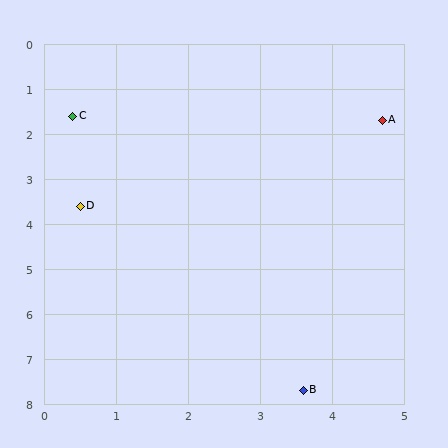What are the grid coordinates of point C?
Point C is at approximately (0.4, 1.6).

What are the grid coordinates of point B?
Point B is at approximately (3.6, 7.7).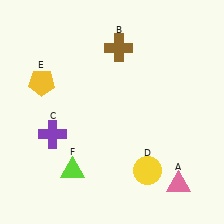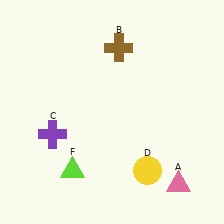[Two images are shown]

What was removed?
The yellow pentagon (E) was removed in Image 2.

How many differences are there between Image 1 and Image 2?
There is 1 difference between the two images.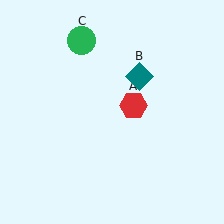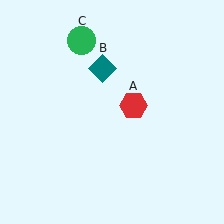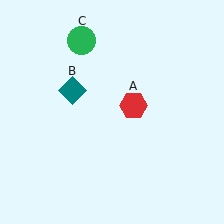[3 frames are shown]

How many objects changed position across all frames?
1 object changed position: teal diamond (object B).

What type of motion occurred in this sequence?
The teal diamond (object B) rotated counterclockwise around the center of the scene.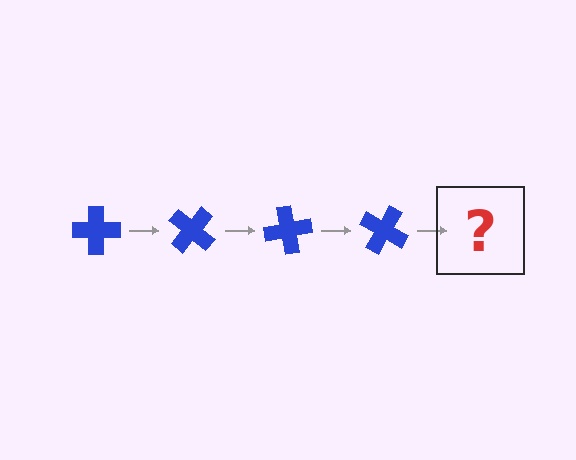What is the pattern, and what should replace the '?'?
The pattern is that the cross rotates 40 degrees each step. The '?' should be a blue cross rotated 160 degrees.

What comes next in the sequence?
The next element should be a blue cross rotated 160 degrees.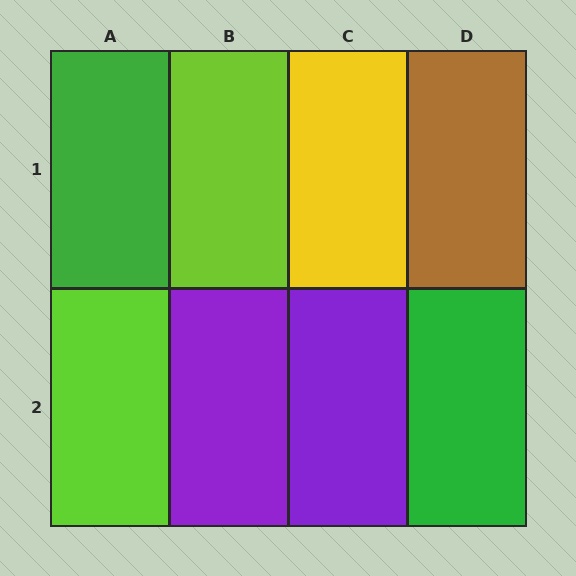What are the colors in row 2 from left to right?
Lime, purple, purple, green.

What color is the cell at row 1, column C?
Yellow.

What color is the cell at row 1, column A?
Green.